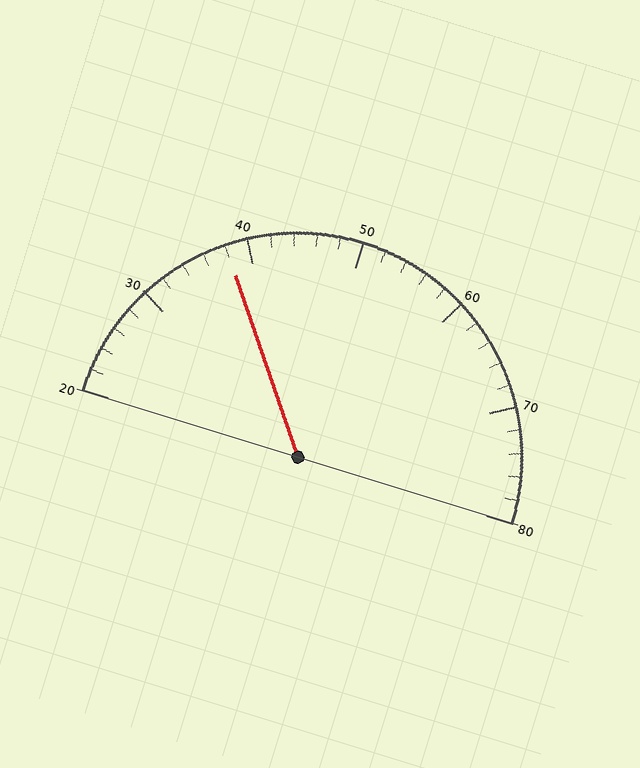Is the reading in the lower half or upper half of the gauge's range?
The reading is in the lower half of the range (20 to 80).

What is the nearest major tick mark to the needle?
The nearest major tick mark is 40.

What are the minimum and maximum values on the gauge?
The gauge ranges from 20 to 80.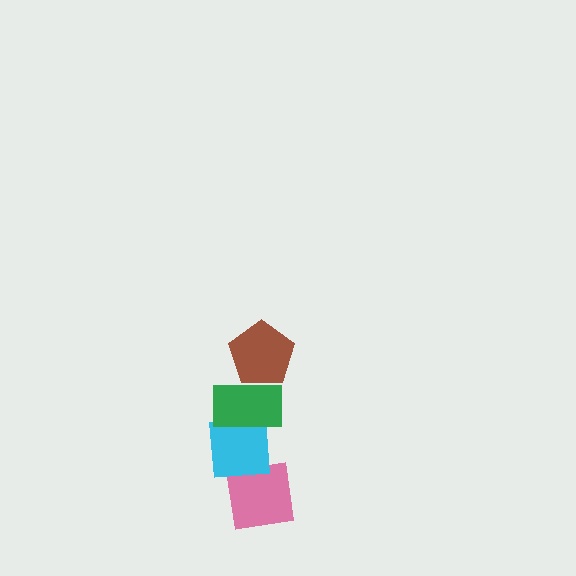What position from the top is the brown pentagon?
The brown pentagon is 1st from the top.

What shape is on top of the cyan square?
The green rectangle is on top of the cyan square.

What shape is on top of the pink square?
The cyan square is on top of the pink square.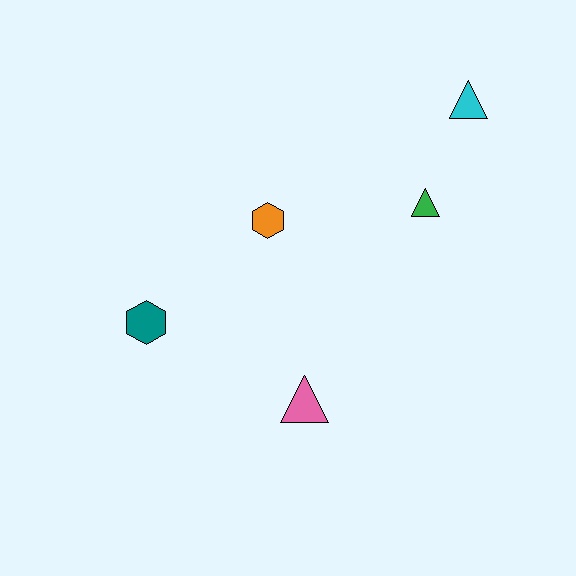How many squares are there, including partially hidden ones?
There are no squares.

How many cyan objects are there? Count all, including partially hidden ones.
There is 1 cyan object.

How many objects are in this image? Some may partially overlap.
There are 5 objects.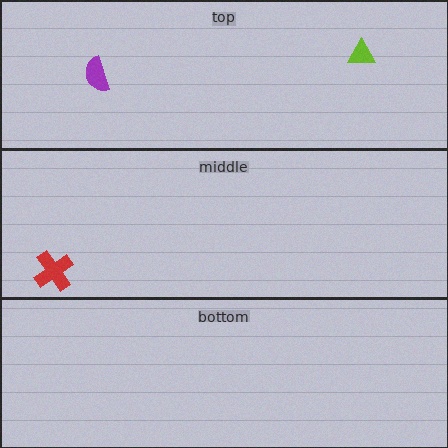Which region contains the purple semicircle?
The top region.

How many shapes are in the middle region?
1.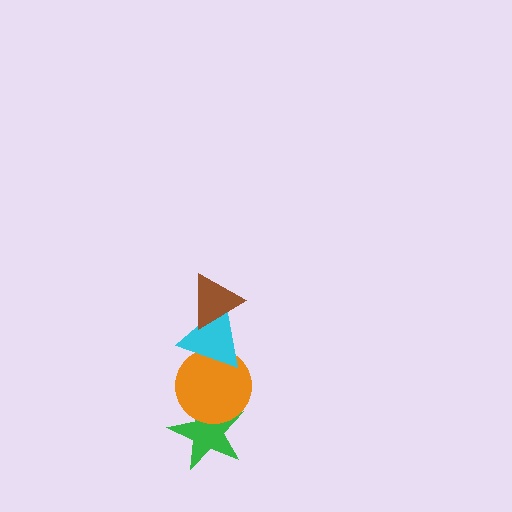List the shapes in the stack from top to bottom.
From top to bottom: the brown triangle, the cyan triangle, the orange circle, the green star.